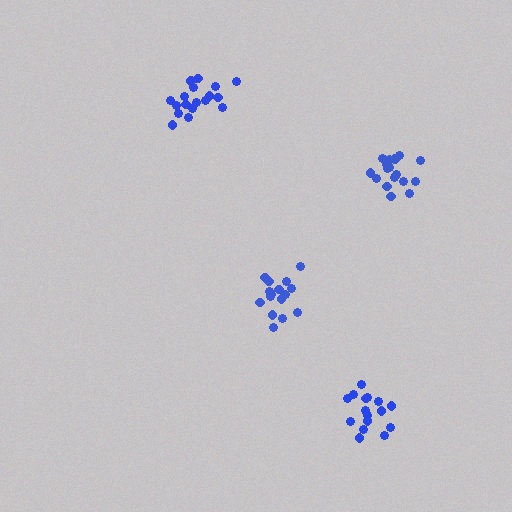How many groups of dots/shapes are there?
There are 4 groups.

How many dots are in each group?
Group 1: 16 dots, Group 2: 17 dots, Group 3: 16 dots, Group 4: 18 dots (67 total).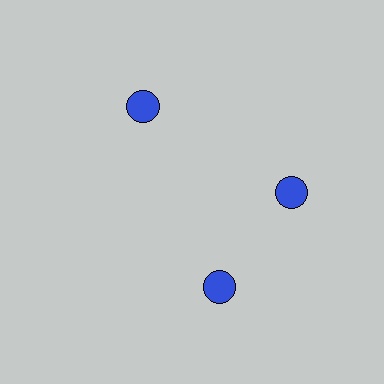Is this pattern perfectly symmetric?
No. The 3 blue circles are arranged in a ring, but one element near the 7 o'clock position is rotated out of alignment along the ring, breaking the 3-fold rotational symmetry.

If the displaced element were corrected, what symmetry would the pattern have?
It would have 3-fold rotational symmetry — the pattern would map onto itself every 120 degrees.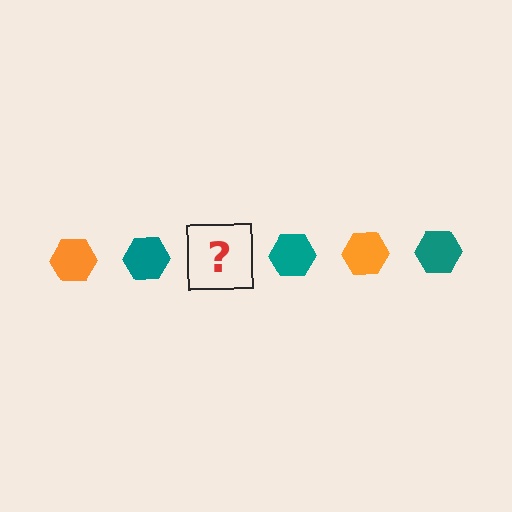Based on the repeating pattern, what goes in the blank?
The blank should be an orange hexagon.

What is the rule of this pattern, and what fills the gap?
The rule is that the pattern cycles through orange, teal hexagons. The gap should be filled with an orange hexagon.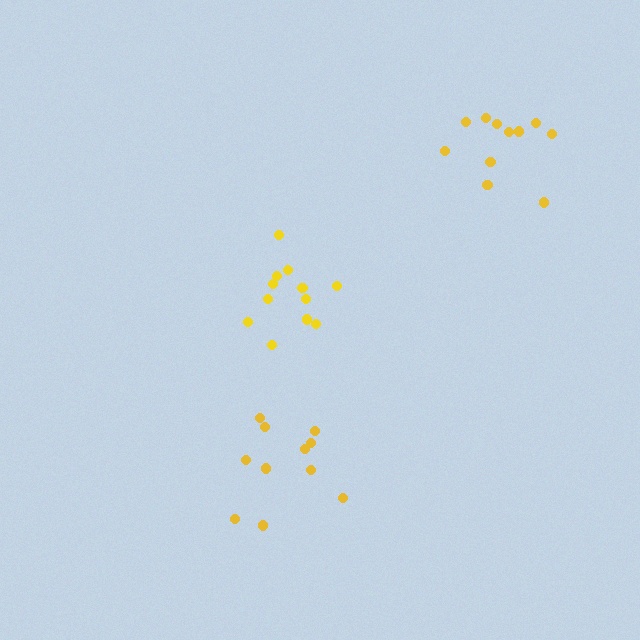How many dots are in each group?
Group 1: 12 dots, Group 2: 11 dots, Group 3: 11 dots (34 total).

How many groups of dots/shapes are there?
There are 3 groups.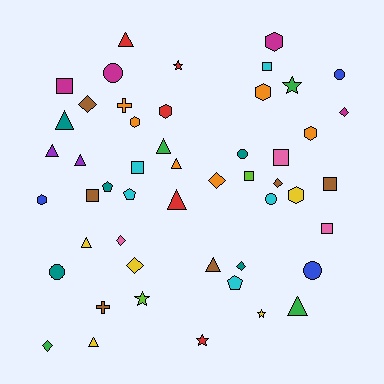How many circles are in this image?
There are 6 circles.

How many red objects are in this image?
There are 5 red objects.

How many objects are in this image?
There are 50 objects.